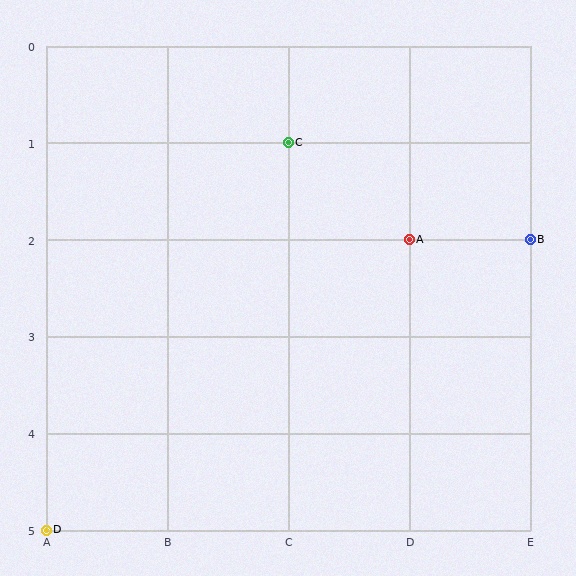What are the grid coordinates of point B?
Point B is at grid coordinates (E, 2).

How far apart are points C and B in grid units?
Points C and B are 2 columns and 1 row apart (about 2.2 grid units diagonally).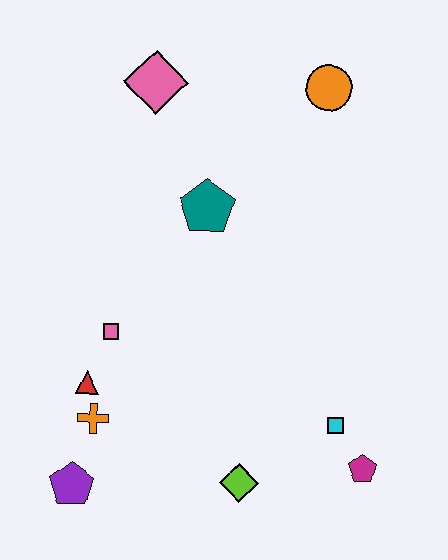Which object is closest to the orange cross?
The red triangle is closest to the orange cross.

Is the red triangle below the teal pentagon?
Yes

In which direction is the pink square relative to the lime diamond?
The pink square is above the lime diamond.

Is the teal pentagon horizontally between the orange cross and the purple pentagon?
No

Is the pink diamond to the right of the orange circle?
No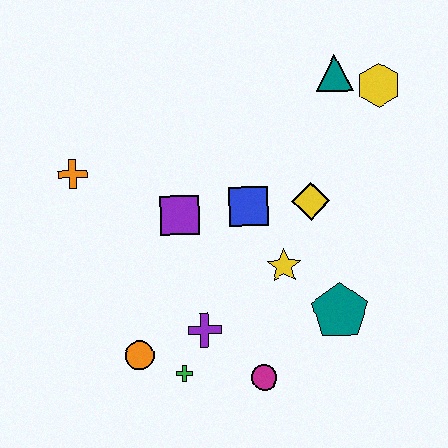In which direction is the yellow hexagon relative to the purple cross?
The yellow hexagon is above the purple cross.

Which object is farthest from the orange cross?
The yellow hexagon is farthest from the orange cross.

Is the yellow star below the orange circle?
No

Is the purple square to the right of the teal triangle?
No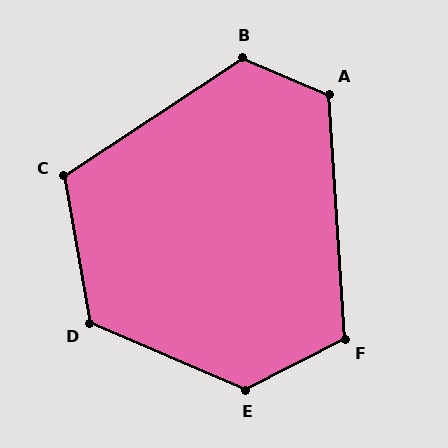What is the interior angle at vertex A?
Approximately 116 degrees (obtuse).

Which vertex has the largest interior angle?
E, at approximately 130 degrees.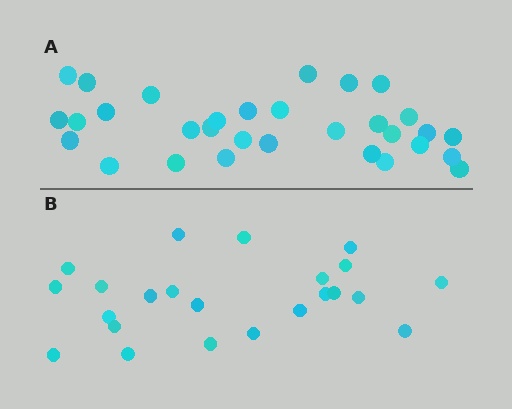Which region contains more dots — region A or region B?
Region A (the top region) has more dots.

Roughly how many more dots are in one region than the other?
Region A has roughly 8 or so more dots than region B.